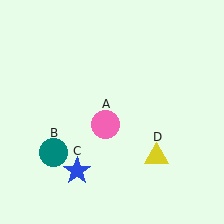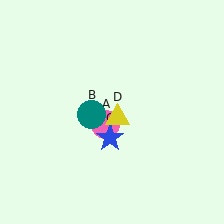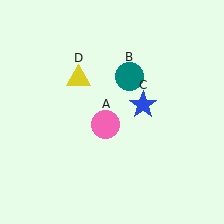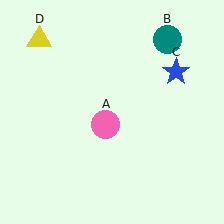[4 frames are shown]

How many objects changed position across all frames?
3 objects changed position: teal circle (object B), blue star (object C), yellow triangle (object D).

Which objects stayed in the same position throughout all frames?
Pink circle (object A) remained stationary.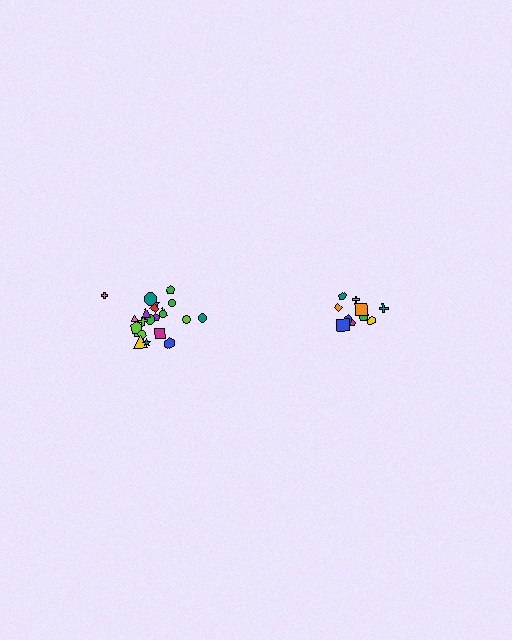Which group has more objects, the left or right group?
The left group.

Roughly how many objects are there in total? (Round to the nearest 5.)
Roughly 30 objects in total.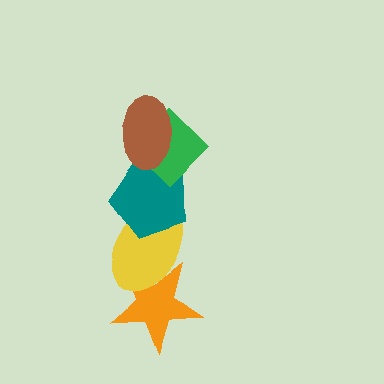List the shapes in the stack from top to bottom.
From top to bottom: the brown ellipse, the green diamond, the teal pentagon, the yellow ellipse, the orange star.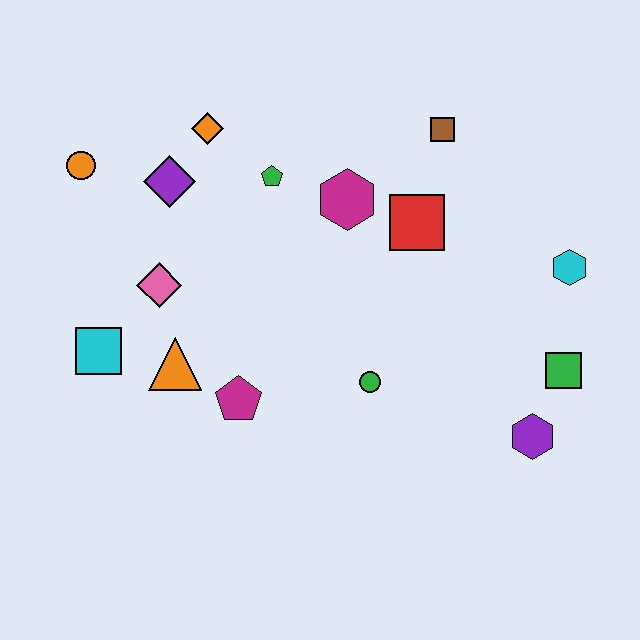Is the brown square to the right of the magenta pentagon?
Yes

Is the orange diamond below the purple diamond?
No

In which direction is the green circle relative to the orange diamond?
The green circle is below the orange diamond.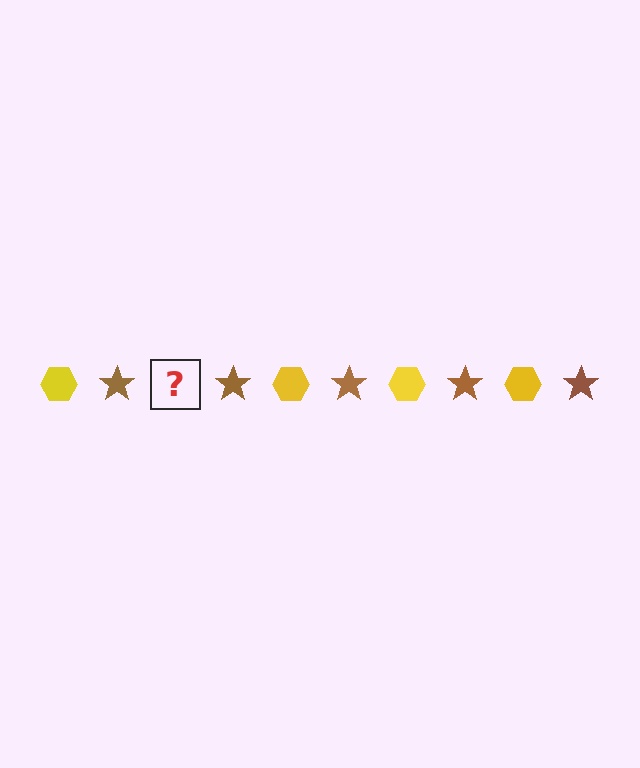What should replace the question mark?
The question mark should be replaced with a yellow hexagon.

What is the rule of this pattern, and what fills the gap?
The rule is that the pattern alternates between yellow hexagon and brown star. The gap should be filled with a yellow hexagon.